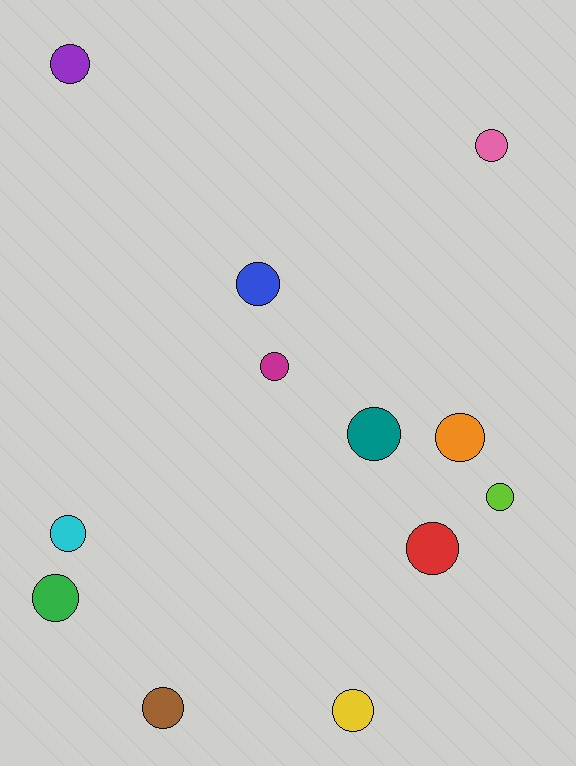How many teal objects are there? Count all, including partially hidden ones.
There is 1 teal object.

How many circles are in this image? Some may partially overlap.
There are 12 circles.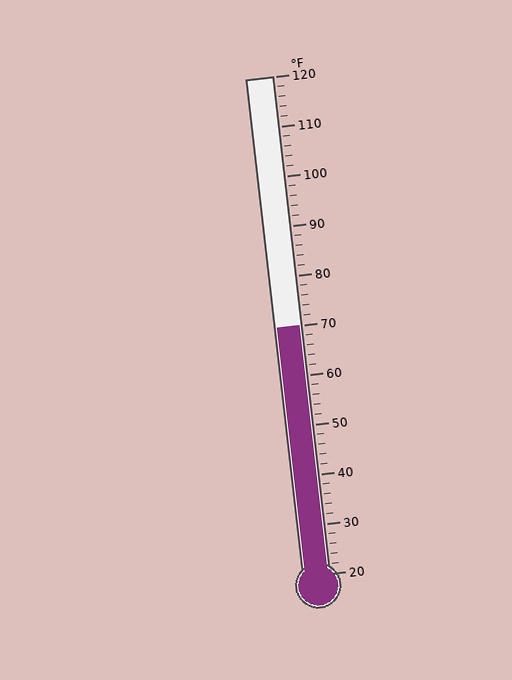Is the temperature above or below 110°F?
The temperature is below 110°F.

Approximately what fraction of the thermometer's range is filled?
The thermometer is filled to approximately 50% of its range.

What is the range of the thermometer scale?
The thermometer scale ranges from 20°F to 120°F.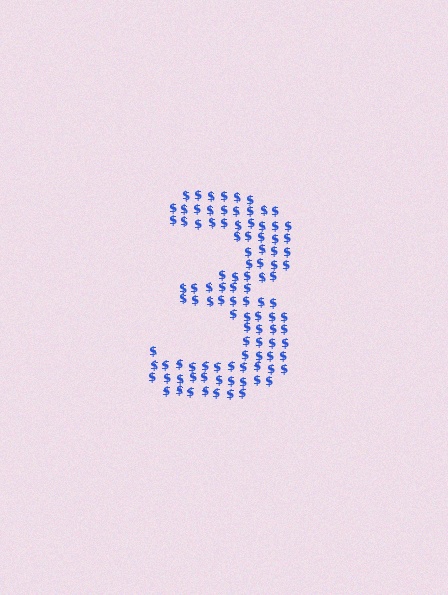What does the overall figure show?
The overall figure shows the digit 3.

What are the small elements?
The small elements are dollar signs.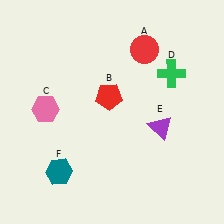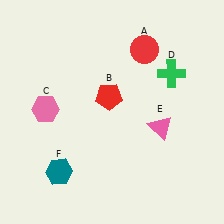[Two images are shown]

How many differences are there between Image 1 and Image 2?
There is 1 difference between the two images.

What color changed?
The triangle (E) changed from purple in Image 1 to pink in Image 2.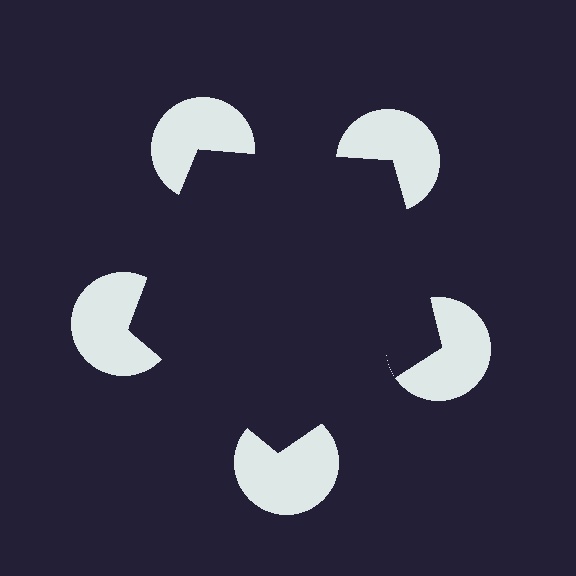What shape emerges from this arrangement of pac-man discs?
An illusory pentagon — its edges are inferred from the aligned wedge cuts in the pac-man discs, not physically drawn.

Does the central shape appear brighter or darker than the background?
It typically appears slightly darker than the background, even though no actual brightness change is drawn.